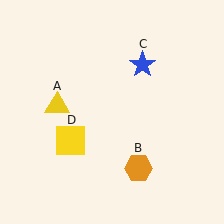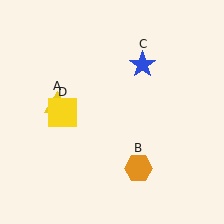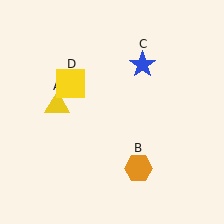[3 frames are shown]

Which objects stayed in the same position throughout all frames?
Yellow triangle (object A) and orange hexagon (object B) and blue star (object C) remained stationary.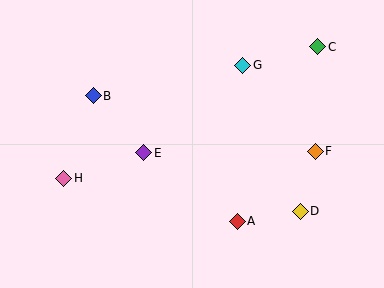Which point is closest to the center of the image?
Point E at (144, 153) is closest to the center.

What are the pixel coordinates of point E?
Point E is at (144, 153).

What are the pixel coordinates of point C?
Point C is at (318, 47).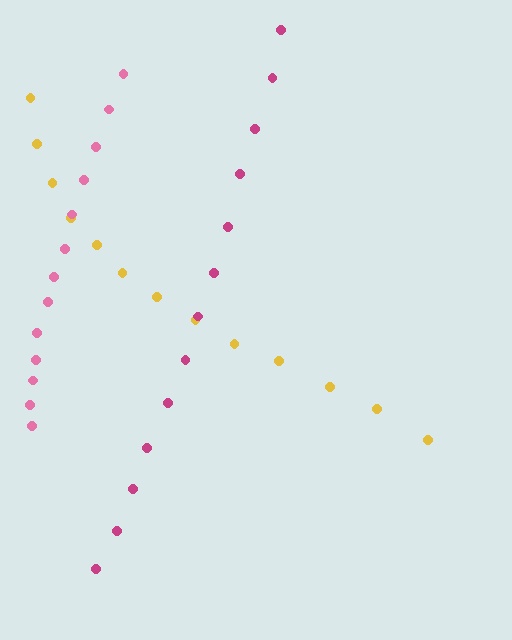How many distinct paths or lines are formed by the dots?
There are 3 distinct paths.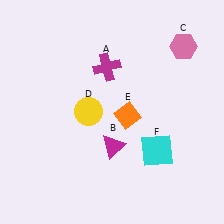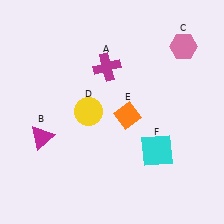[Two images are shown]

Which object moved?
The magenta triangle (B) moved left.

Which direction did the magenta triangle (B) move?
The magenta triangle (B) moved left.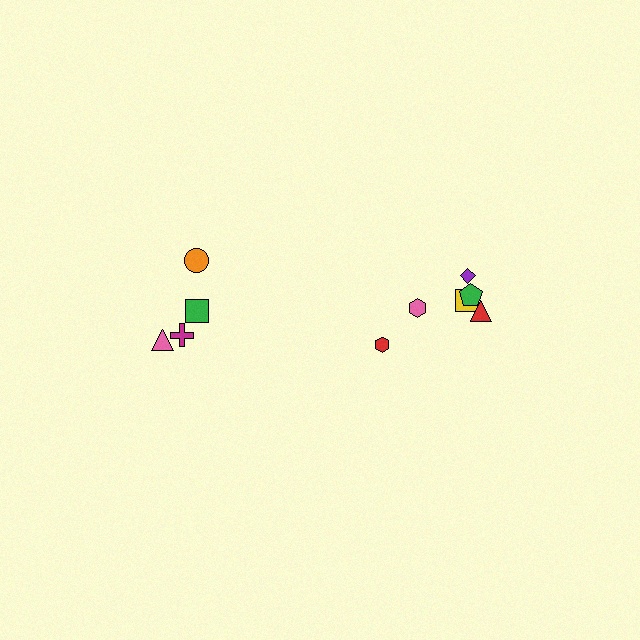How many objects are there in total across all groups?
There are 10 objects.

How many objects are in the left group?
There are 4 objects.